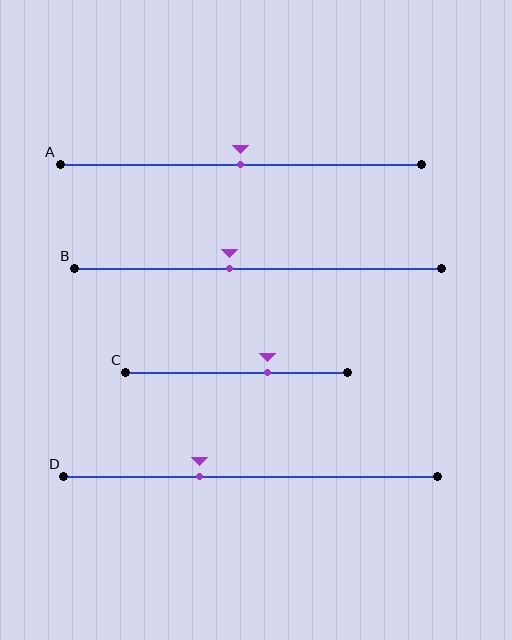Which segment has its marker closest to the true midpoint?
Segment A has its marker closest to the true midpoint.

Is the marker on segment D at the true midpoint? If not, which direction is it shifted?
No, the marker on segment D is shifted to the left by about 14% of the segment length.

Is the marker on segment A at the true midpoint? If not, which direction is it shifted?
Yes, the marker on segment A is at the true midpoint.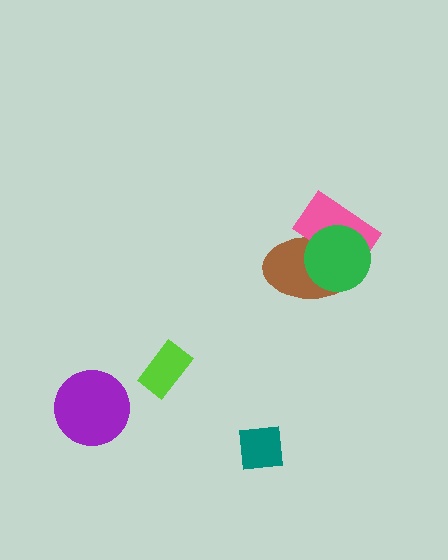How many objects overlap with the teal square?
0 objects overlap with the teal square.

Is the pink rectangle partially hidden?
Yes, it is partially covered by another shape.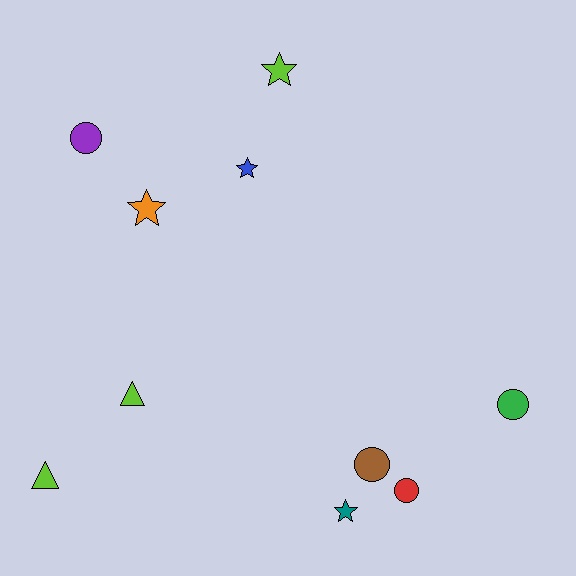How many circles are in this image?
There are 4 circles.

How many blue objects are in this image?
There is 1 blue object.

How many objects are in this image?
There are 10 objects.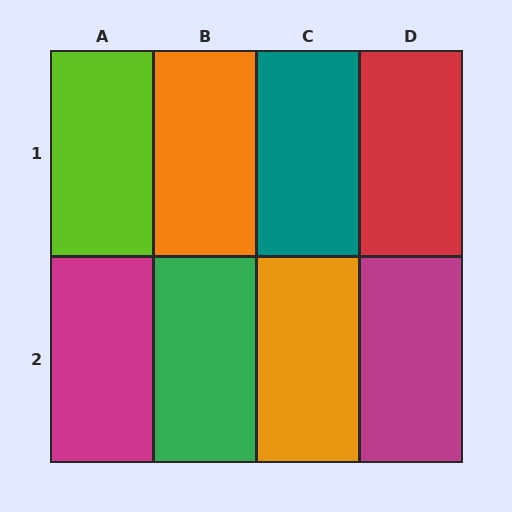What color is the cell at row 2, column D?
Magenta.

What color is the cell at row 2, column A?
Magenta.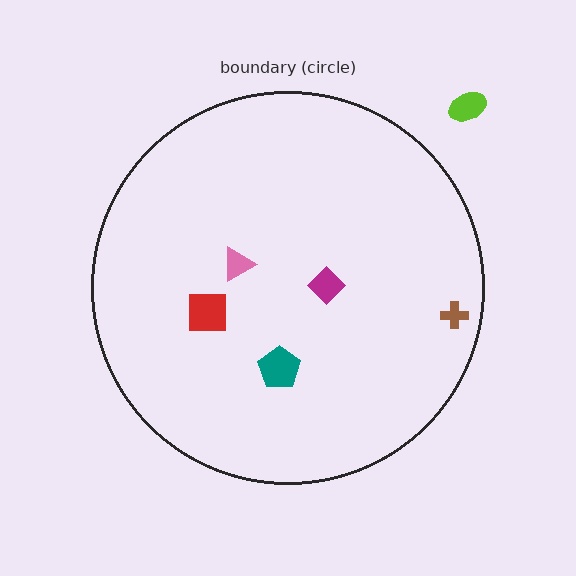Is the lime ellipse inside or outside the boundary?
Outside.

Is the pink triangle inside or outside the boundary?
Inside.